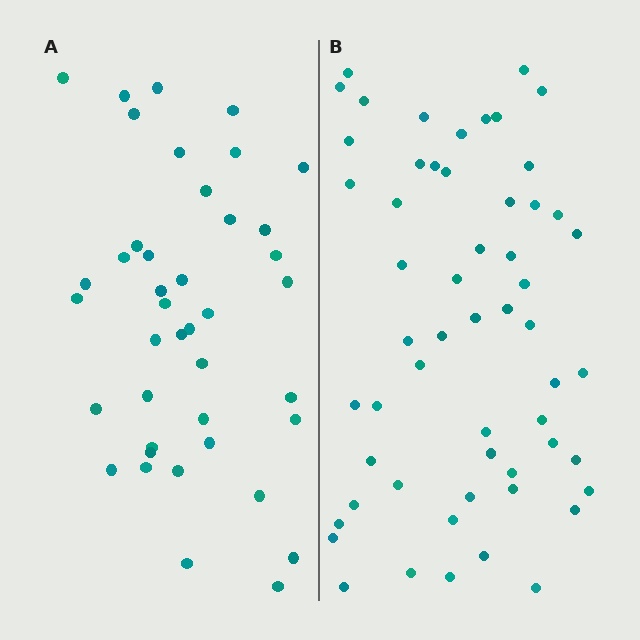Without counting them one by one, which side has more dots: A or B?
Region B (the right region) has more dots.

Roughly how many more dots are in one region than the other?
Region B has approximately 15 more dots than region A.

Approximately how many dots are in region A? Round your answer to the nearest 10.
About 40 dots. (The exact count is 41, which rounds to 40.)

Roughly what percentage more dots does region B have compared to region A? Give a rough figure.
About 35% more.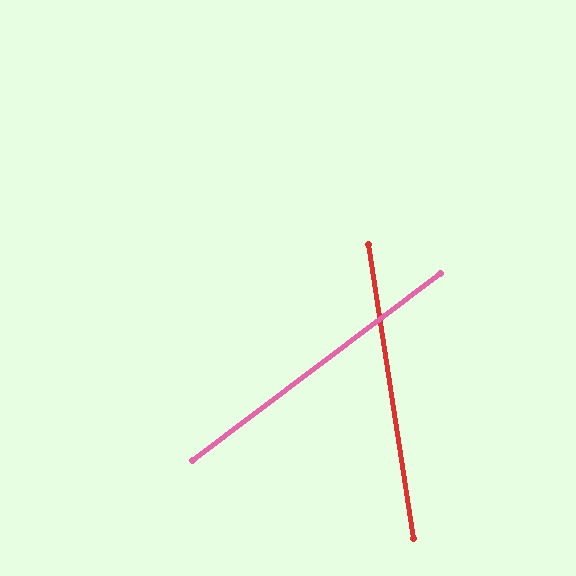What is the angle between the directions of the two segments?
Approximately 62 degrees.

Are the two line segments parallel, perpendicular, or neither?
Neither parallel nor perpendicular — they differ by about 62°.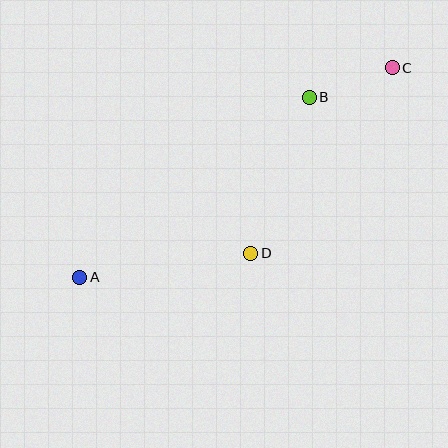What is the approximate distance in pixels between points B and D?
The distance between B and D is approximately 166 pixels.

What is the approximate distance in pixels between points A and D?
The distance between A and D is approximately 173 pixels.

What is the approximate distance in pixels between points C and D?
The distance between C and D is approximately 233 pixels.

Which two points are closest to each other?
Points B and C are closest to each other.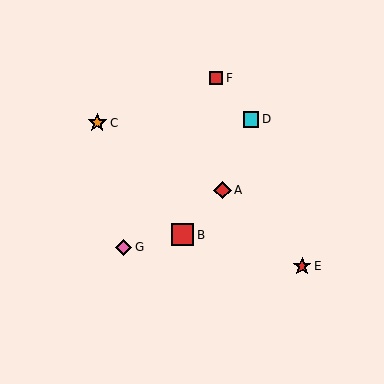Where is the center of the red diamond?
The center of the red diamond is at (223, 190).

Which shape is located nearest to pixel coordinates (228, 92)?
The red square (labeled F) at (216, 78) is nearest to that location.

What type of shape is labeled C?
Shape C is an orange star.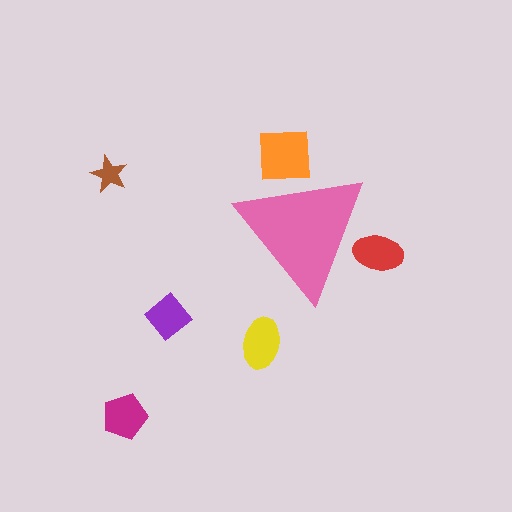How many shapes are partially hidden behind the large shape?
2 shapes are partially hidden.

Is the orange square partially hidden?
Yes, the orange square is partially hidden behind the pink triangle.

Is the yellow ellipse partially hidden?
No, the yellow ellipse is fully visible.